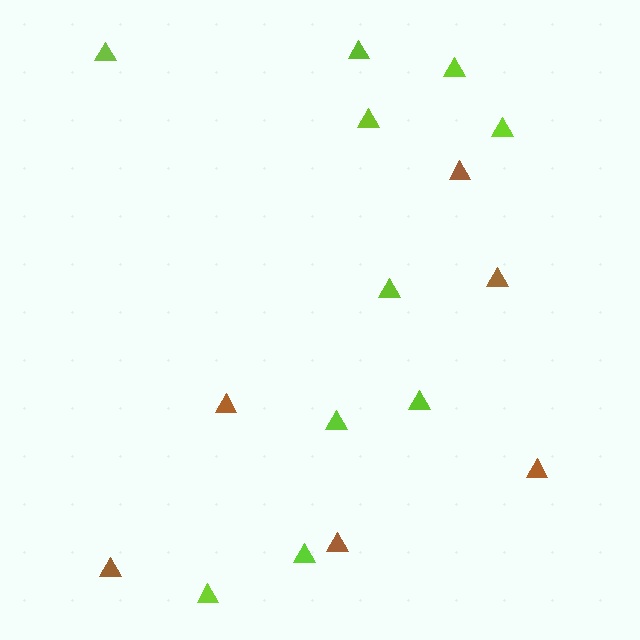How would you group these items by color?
There are 2 groups: one group of brown triangles (6) and one group of lime triangles (10).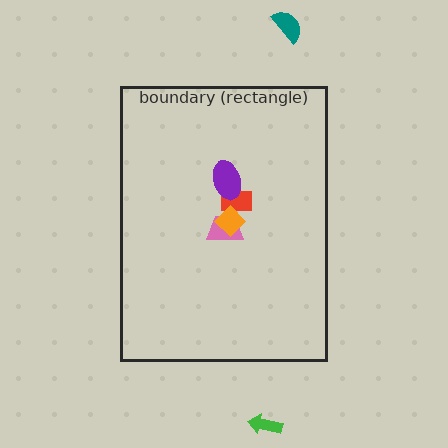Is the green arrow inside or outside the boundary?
Outside.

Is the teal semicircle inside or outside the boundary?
Outside.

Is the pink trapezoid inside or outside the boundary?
Inside.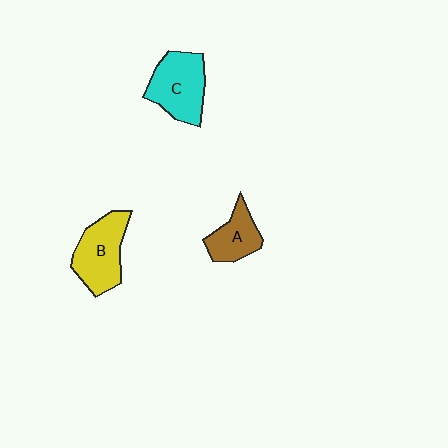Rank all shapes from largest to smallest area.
From largest to smallest: C (cyan), B (yellow), A (brown).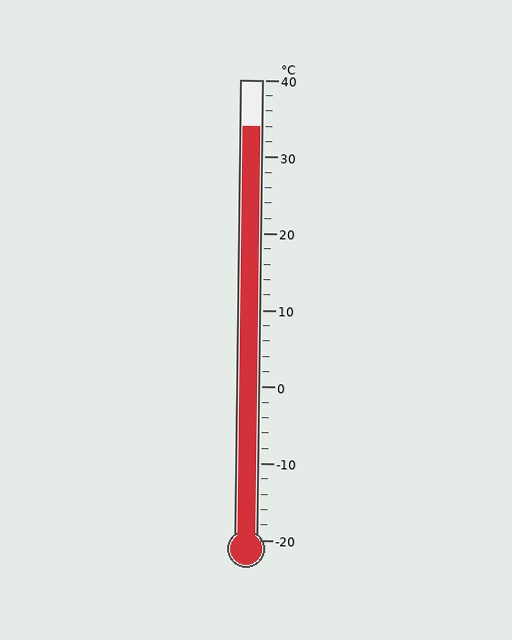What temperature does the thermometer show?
The thermometer shows approximately 34°C.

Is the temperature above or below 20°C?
The temperature is above 20°C.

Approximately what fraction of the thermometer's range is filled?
The thermometer is filled to approximately 90% of its range.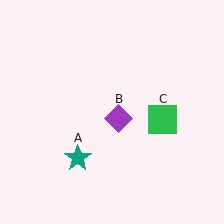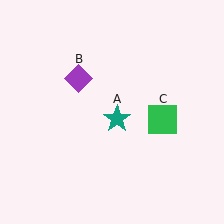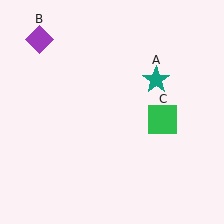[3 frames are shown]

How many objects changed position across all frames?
2 objects changed position: teal star (object A), purple diamond (object B).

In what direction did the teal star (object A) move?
The teal star (object A) moved up and to the right.